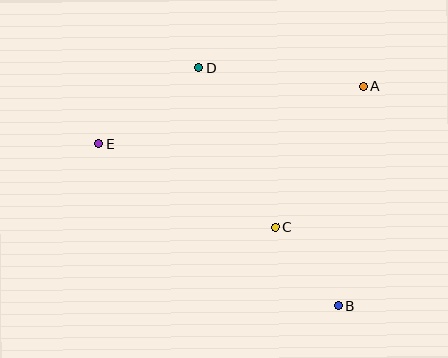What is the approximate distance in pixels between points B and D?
The distance between B and D is approximately 275 pixels.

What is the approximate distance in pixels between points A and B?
The distance between A and B is approximately 221 pixels.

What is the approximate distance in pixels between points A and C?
The distance between A and C is approximately 166 pixels.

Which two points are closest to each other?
Points B and C are closest to each other.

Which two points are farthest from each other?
Points B and E are farthest from each other.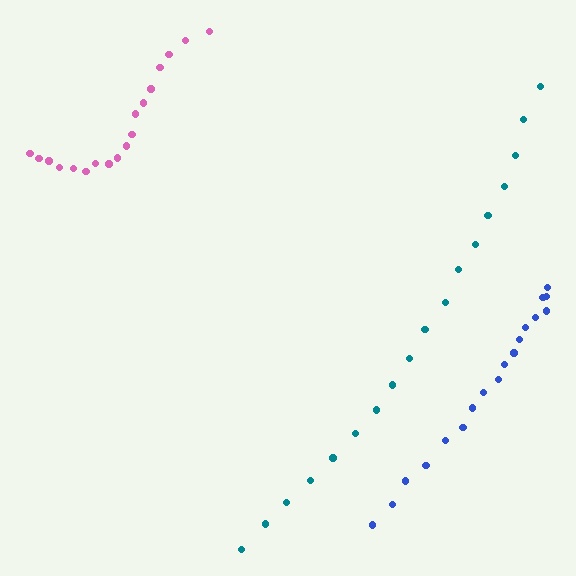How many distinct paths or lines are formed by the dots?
There are 3 distinct paths.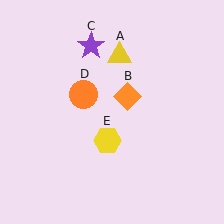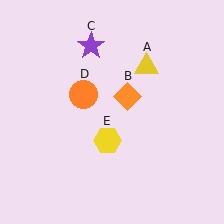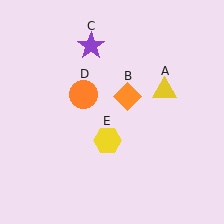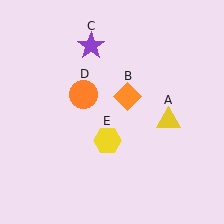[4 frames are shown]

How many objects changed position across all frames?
1 object changed position: yellow triangle (object A).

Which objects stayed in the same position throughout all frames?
Orange diamond (object B) and purple star (object C) and orange circle (object D) and yellow hexagon (object E) remained stationary.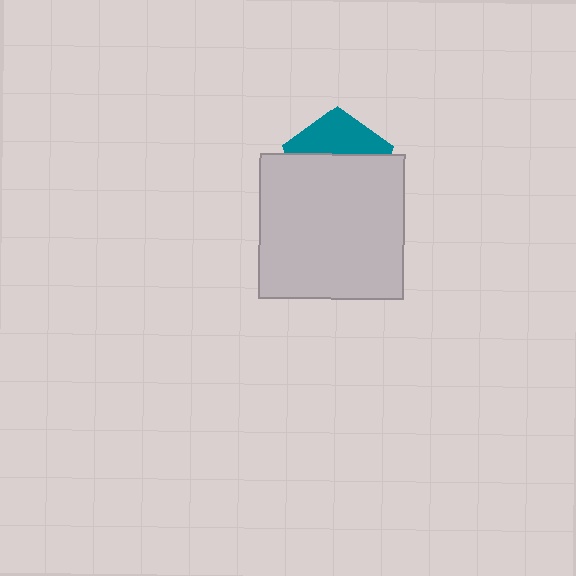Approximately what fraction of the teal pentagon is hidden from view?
Roughly 62% of the teal pentagon is hidden behind the light gray square.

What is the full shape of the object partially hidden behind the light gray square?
The partially hidden object is a teal pentagon.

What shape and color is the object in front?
The object in front is a light gray square.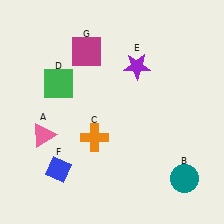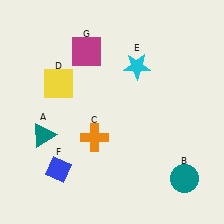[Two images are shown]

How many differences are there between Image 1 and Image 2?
There are 3 differences between the two images.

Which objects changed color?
A changed from pink to teal. D changed from green to yellow. E changed from purple to cyan.